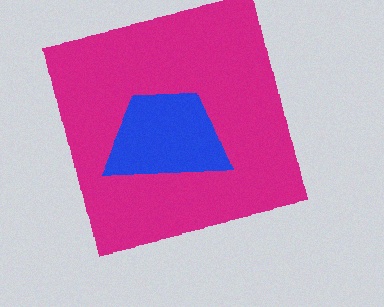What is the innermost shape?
The blue trapezoid.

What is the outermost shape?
The magenta square.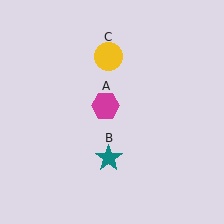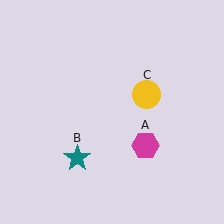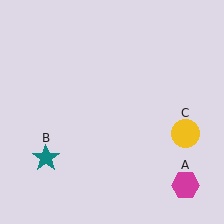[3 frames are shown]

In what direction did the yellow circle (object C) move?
The yellow circle (object C) moved down and to the right.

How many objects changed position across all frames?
3 objects changed position: magenta hexagon (object A), teal star (object B), yellow circle (object C).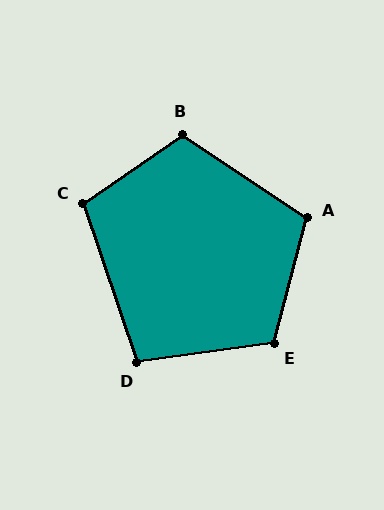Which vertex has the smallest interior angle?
D, at approximately 101 degrees.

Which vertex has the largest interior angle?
E, at approximately 112 degrees.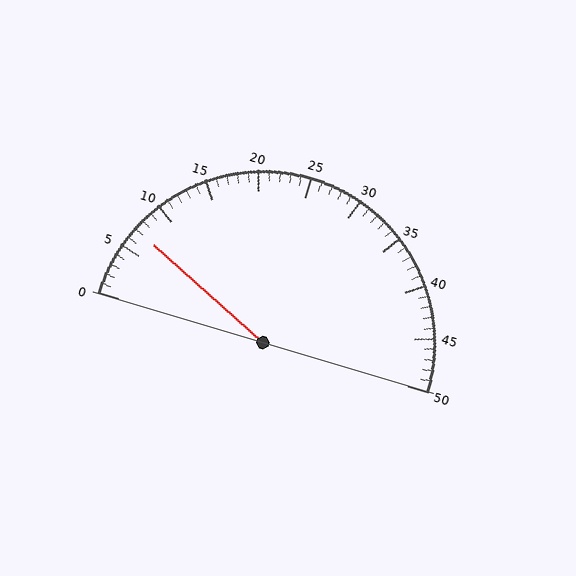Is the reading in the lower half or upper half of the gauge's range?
The reading is in the lower half of the range (0 to 50).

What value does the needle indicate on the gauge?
The needle indicates approximately 7.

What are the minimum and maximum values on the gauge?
The gauge ranges from 0 to 50.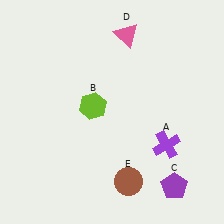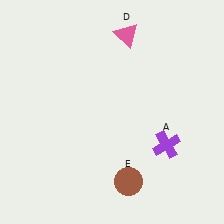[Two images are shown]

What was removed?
The lime hexagon (B), the purple pentagon (C) were removed in Image 2.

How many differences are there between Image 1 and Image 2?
There are 2 differences between the two images.